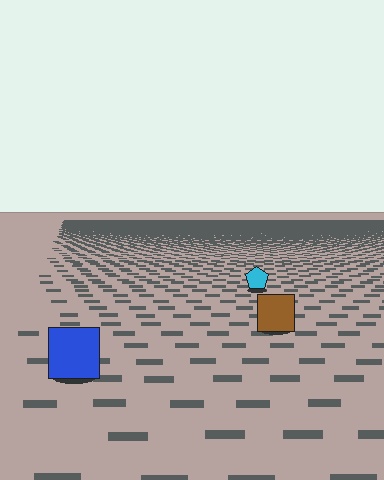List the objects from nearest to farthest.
From nearest to farthest: the blue square, the brown square, the cyan pentagon.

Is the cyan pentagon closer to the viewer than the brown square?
No. The brown square is closer — you can tell from the texture gradient: the ground texture is coarser near it.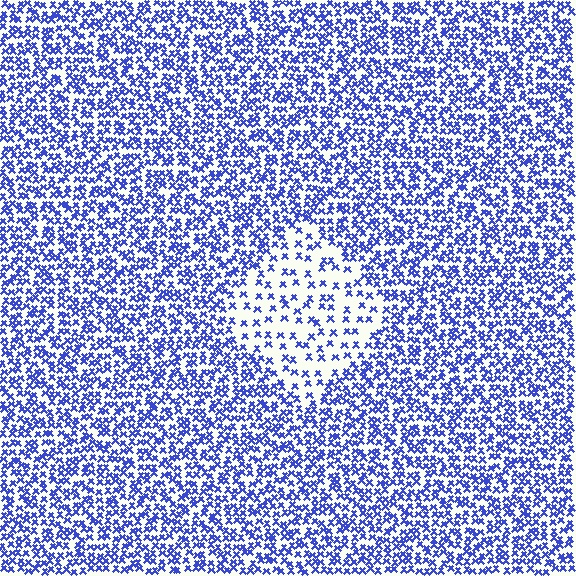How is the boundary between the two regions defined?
The boundary is defined by a change in element density (approximately 2.5x ratio). All elements are the same color, size, and shape.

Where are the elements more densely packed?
The elements are more densely packed outside the diamond boundary.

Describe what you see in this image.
The image contains small blue elements arranged at two different densities. A diamond-shaped region is visible where the elements are less densely packed than the surrounding area.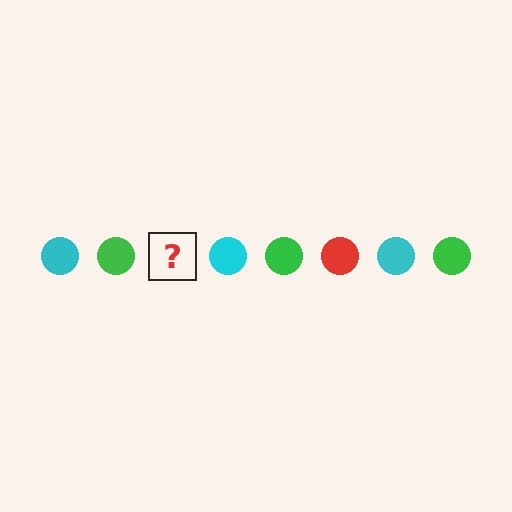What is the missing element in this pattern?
The missing element is a red circle.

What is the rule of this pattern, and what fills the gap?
The rule is that the pattern cycles through cyan, green, red circles. The gap should be filled with a red circle.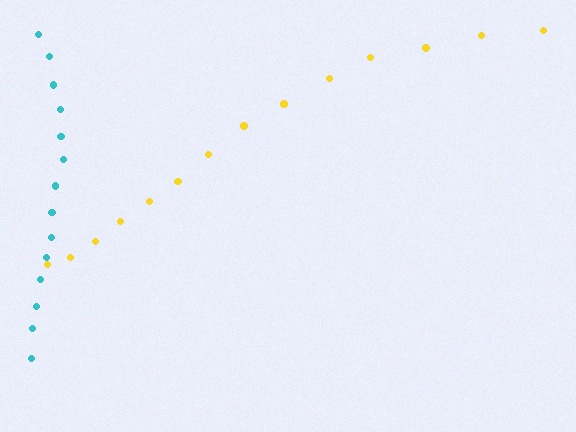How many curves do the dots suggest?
There are 2 distinct paths.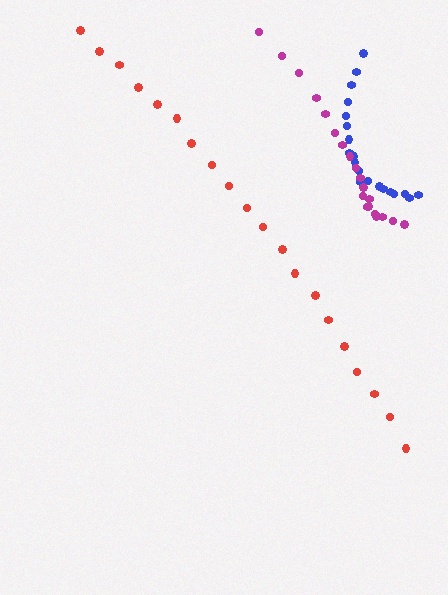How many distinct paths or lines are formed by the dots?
There are 3 distinct paths.